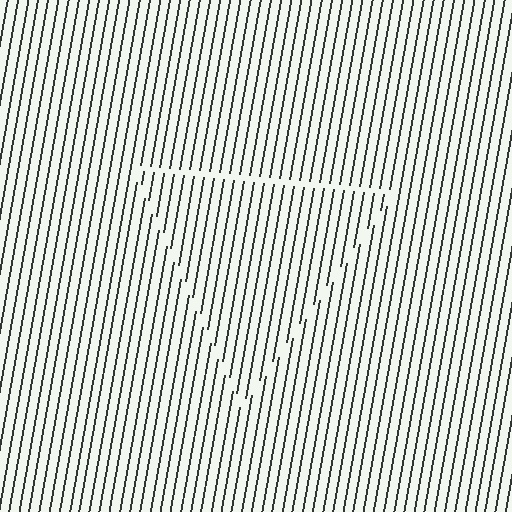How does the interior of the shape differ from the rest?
The interior of the shape contains the same grating, shifted by half a period — the contour is defined by the phase discontinuity where line-ends from the inner and outer gratings abut.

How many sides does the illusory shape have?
3 sides — the line-ends trace a triangle.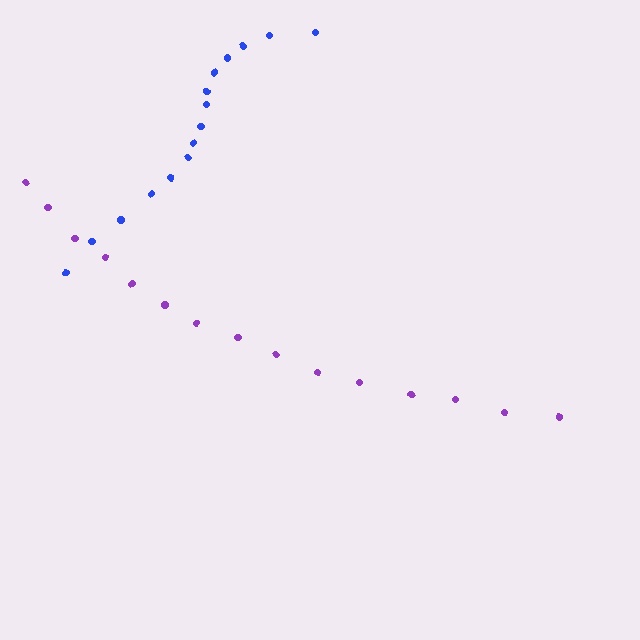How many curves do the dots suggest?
There are 2 distinct paths.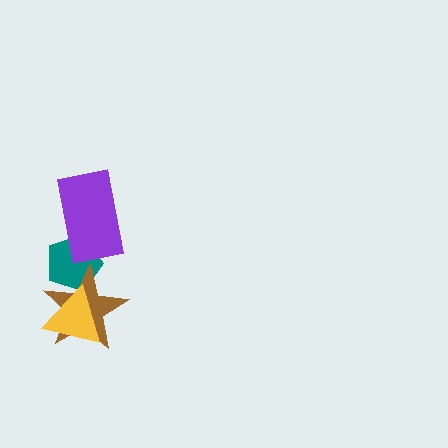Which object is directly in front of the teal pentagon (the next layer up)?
The brown star is directly in front of the teal pentagon.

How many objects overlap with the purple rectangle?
1 object overlaps with the purple rectangle.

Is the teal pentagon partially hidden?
Yes, it is partially covered by another shape.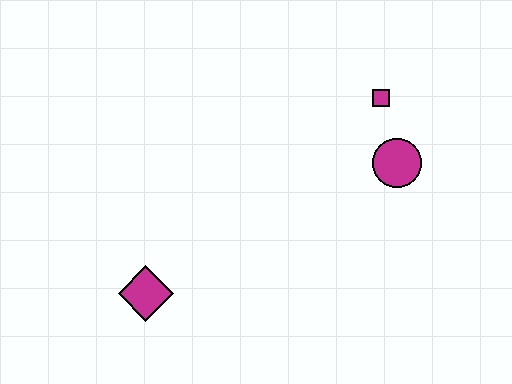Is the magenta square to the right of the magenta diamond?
Yes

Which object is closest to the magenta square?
The magenta circle is closest to the magenta square.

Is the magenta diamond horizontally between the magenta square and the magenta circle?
No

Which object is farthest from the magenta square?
The magenta diamond is farthest from the magenta square.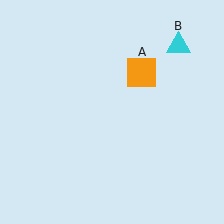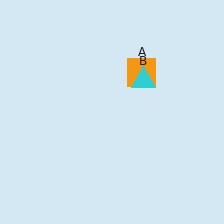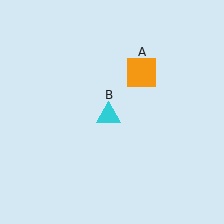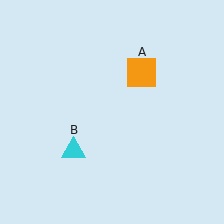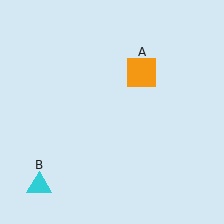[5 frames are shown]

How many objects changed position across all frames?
1 object changed position: cyan triangle (object B).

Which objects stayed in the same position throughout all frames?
Orange square (object A) remained stationary.